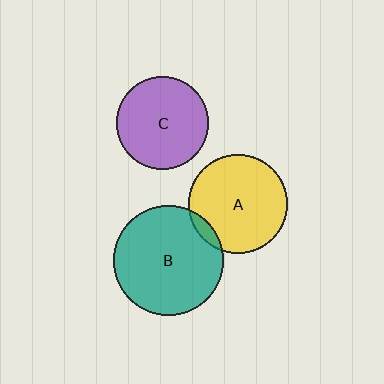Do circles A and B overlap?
Yes.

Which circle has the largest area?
Circle B (teal).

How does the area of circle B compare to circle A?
Approximately 1.2 times.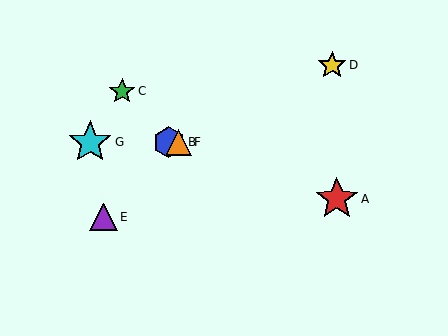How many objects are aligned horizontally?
3 objects (B, F, G) are aligned horizontally.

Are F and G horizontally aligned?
Yes, both are at y≈142.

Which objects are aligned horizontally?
Objects B, F, G are aligned horizontally.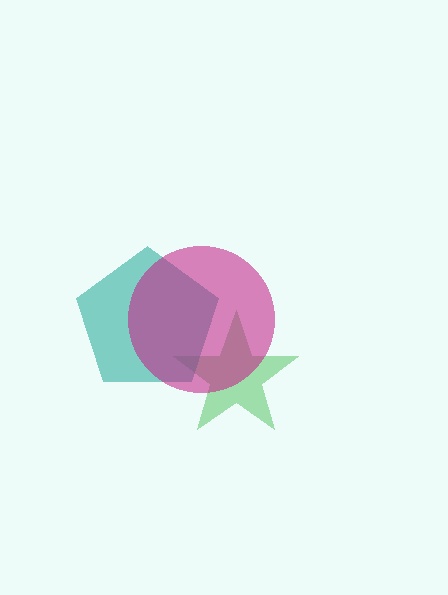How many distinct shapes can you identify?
There are 3 distinct shapes: a green star, a teal pentagon, a magenta circle.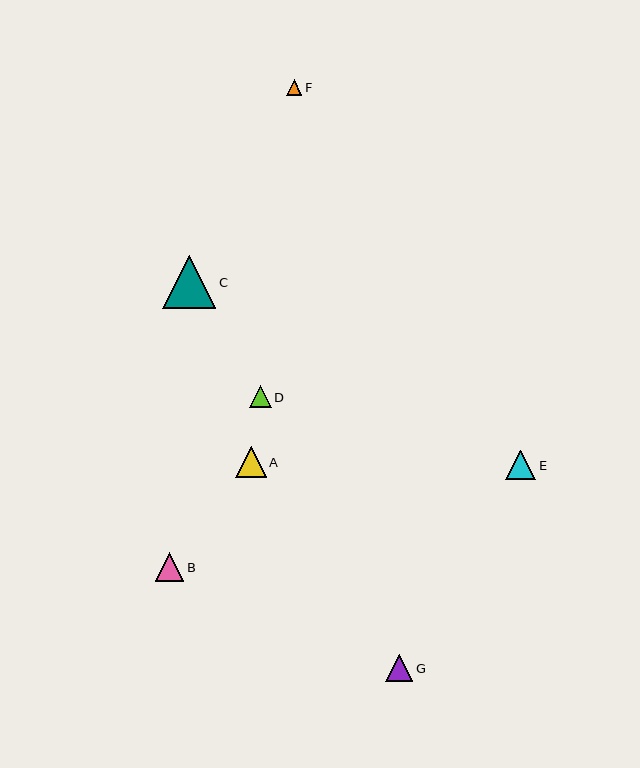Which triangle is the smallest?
Triangle F is the smallest with a size of approximately 16 pixels.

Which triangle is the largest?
Triangle C is the largest with a size of approximately 53 pixels.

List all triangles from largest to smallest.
From largest to smallest: C, A, E, B, G, D, F.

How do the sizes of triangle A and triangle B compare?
Triangle A and triangle B are approximately the same size.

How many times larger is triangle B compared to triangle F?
Triangle B is approximately 1.8 times the size of triangle F.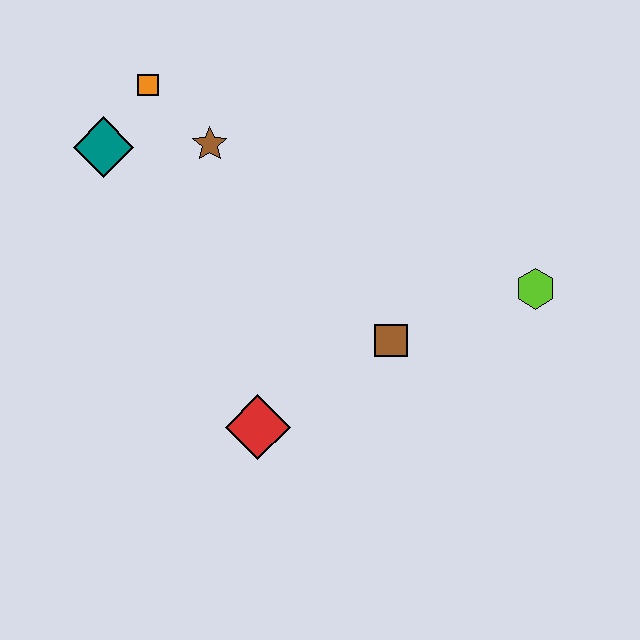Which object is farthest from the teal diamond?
The lime hexagon is farthest from the teal diamond.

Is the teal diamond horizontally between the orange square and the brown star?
No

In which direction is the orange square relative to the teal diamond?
The orange square is above the teal diamond.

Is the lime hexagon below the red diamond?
No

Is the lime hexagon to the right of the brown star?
Yes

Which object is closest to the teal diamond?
The orange square is closest to the teal diamond.